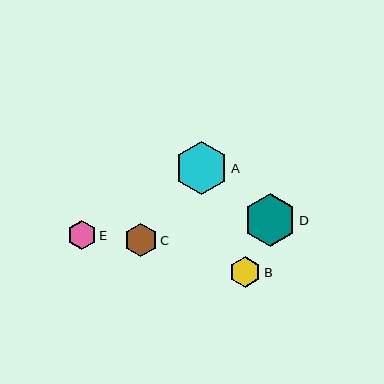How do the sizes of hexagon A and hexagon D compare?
Hexagon A and hexagon D are approximately the same size.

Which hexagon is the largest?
Hexagon A is the largest with a size of approximately 53 pixels.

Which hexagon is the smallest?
Hexagon E is the smallest with a size of approximately 29 pixels.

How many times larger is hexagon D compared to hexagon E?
Hexagon D is approximately 1.8 times the size of hexagon E.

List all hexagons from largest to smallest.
From largest to smallest: A, D, C, B, E.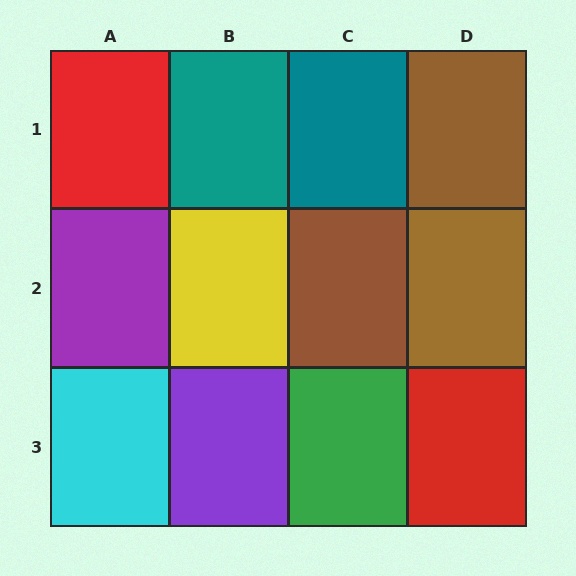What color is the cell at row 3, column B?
Purple.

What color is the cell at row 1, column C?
Teal.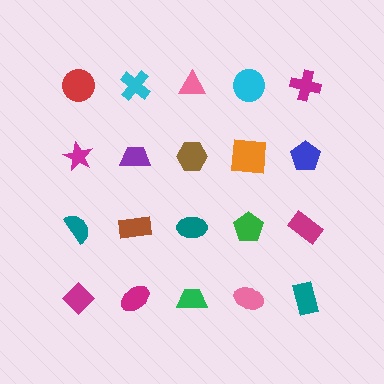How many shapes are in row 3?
5 shapes.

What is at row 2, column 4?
An orange square.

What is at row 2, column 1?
A magenta star.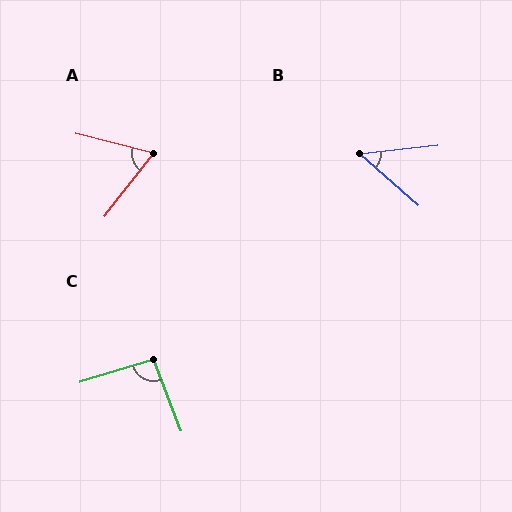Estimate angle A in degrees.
Approximately 66 degrees.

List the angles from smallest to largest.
B (48°), A (66°), C (94°).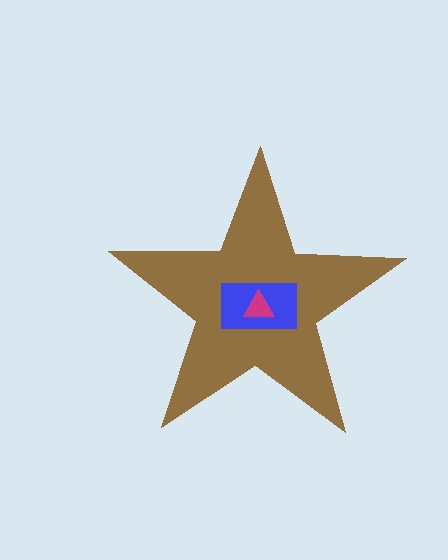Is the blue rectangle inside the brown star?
Yes.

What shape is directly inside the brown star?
The blue rectangle.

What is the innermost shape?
The magenta triangle.